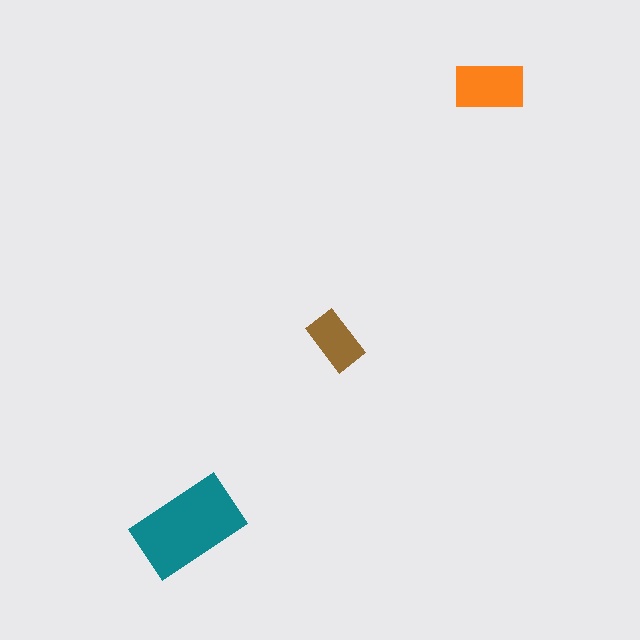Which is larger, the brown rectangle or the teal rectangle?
The teal one.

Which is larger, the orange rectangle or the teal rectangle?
The teal one.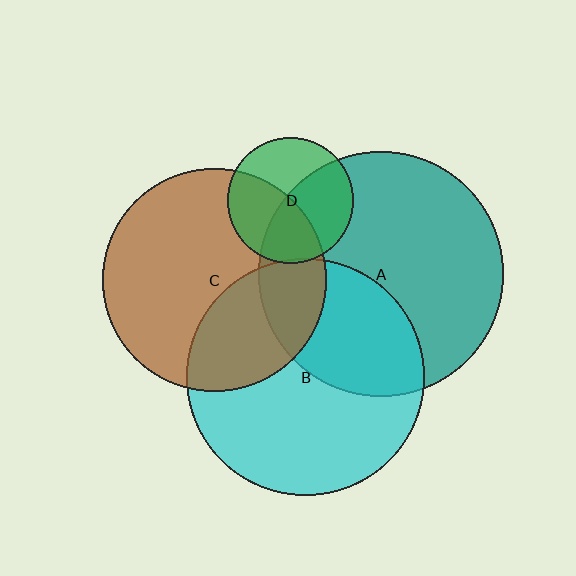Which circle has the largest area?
Circle A (teal).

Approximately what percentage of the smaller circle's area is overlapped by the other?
Approximately 20%.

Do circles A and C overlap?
Yes.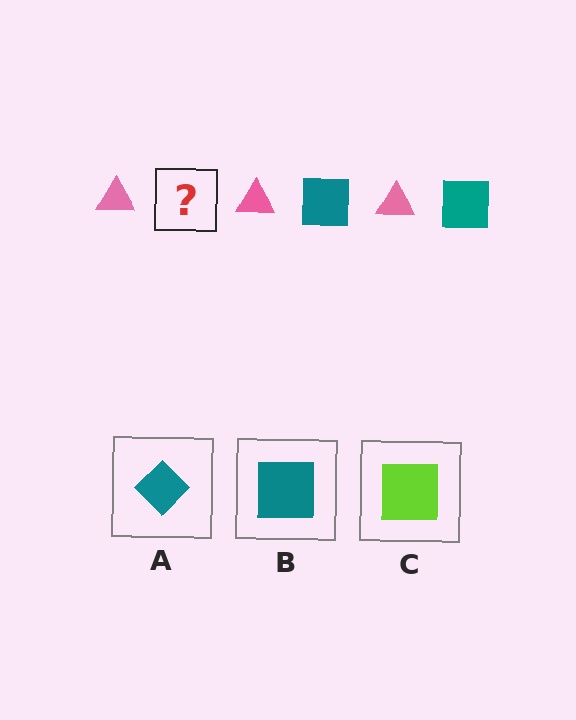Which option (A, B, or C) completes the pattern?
B.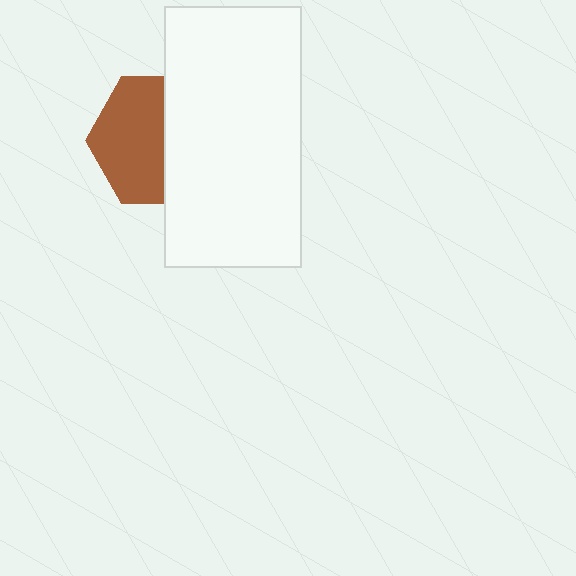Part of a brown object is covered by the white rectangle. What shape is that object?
It is a hexagon.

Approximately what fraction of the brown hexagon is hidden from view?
Roughly 45% of the brown hexagon is hidden behind the white rectangle.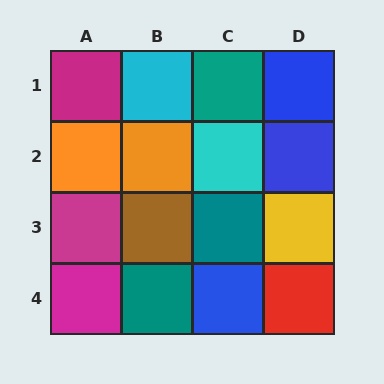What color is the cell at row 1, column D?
Blue.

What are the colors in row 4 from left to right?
Magenta, teal, blue, red.